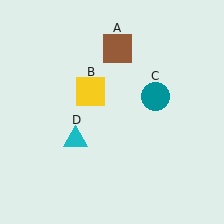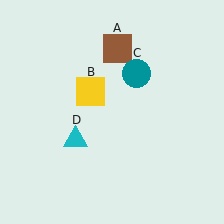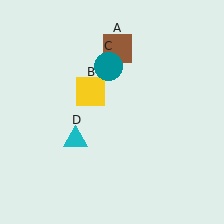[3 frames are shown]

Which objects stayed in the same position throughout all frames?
Brown square (object A) and yellow square (object B) and cyan triangle (object D) remained stationary.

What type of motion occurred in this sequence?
The teal circle (object C) rotated counterclockwise around the center of the scene.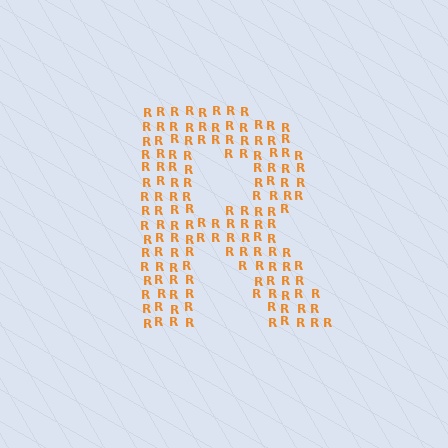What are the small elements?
The small elements are letter R's.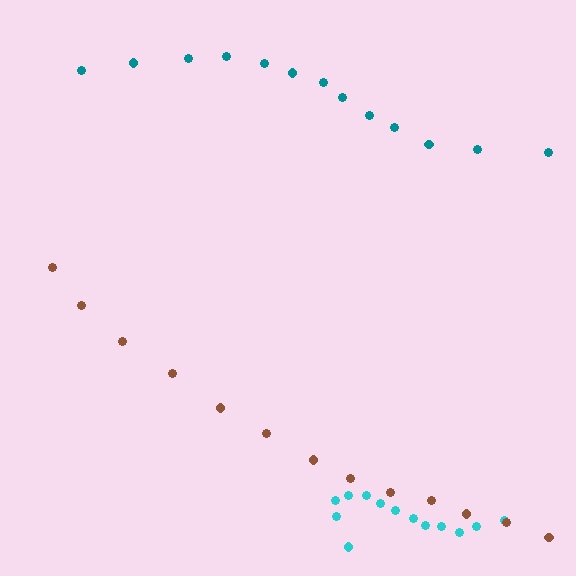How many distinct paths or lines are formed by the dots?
There are 3 distinct paths.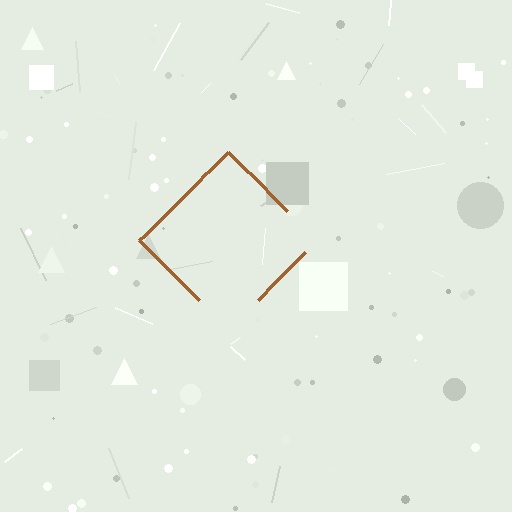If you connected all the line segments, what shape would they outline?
They would outline a diamond.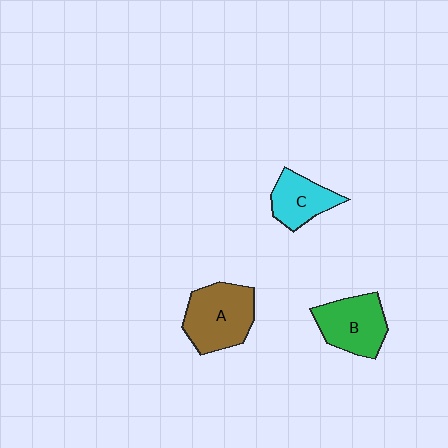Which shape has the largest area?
Shape A (brown).